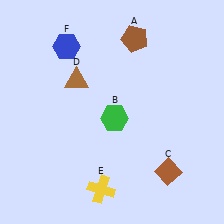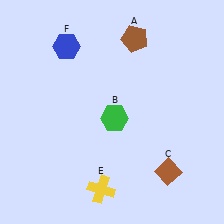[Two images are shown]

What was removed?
The brown triangle (D) was removed in Image 2.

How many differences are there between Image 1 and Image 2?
There is 1 difference between the two images.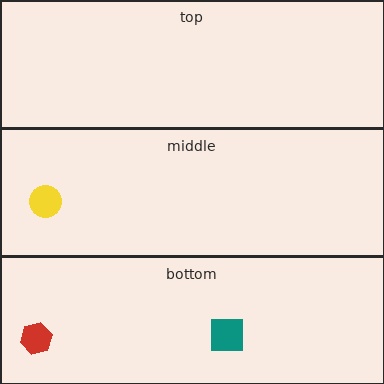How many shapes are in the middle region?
1.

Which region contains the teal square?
The bottom region.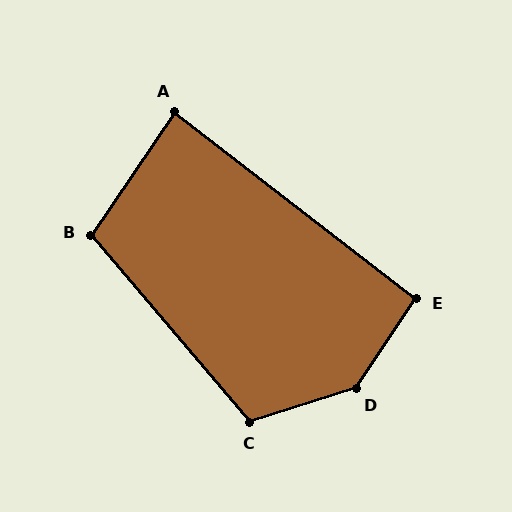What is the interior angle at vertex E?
Approximately 94 degrees (approximately right).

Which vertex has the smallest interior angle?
A, at approximately 86 degrees.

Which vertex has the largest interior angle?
D, at approximately 141 degrees.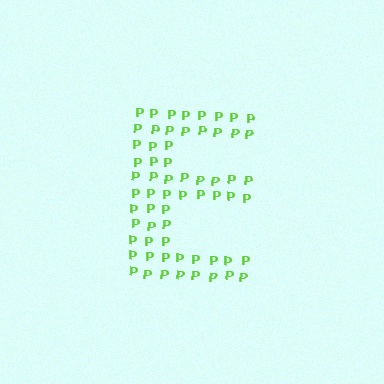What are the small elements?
The small elements are letter P's.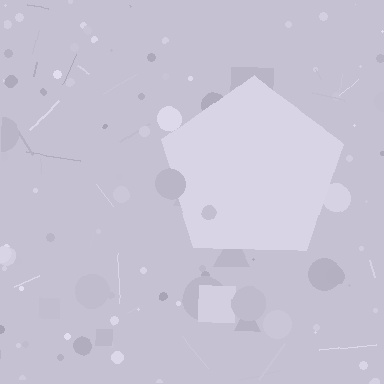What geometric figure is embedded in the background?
A pentagon is embedded in the background.